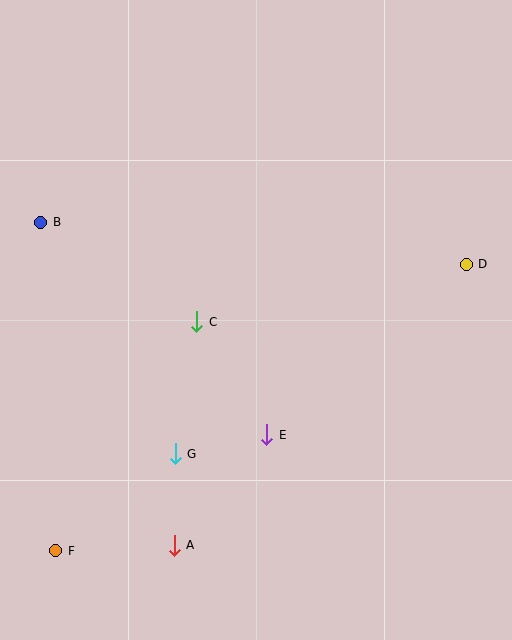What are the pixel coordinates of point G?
Point G is at (175, 454).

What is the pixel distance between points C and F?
The distance between C and F is 269 pixels.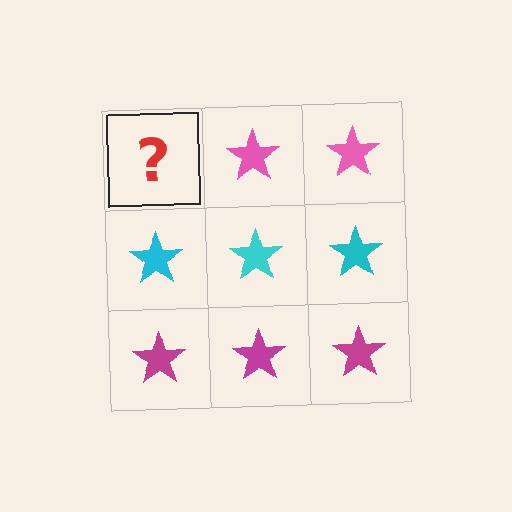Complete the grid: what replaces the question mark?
The question mark should be replaced with a pink star.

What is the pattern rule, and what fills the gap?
The rule is that each row has a consistent color. The gap should be filled with a pink star.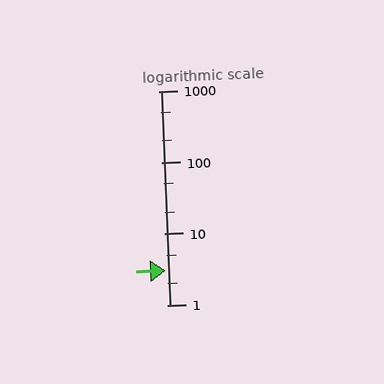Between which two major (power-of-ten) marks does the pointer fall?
The pointer is between 1 and 10.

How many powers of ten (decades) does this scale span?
The scale spans 3 decades, from 1 to 1000.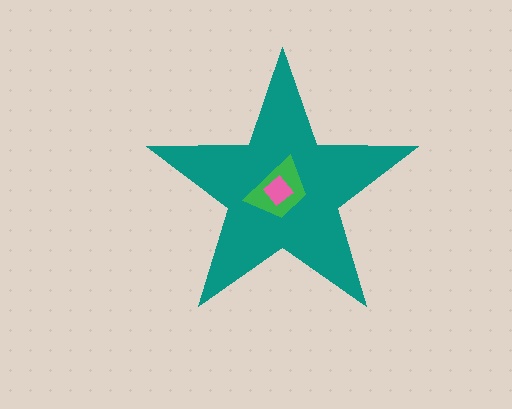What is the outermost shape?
The teal star.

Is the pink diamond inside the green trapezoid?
Yes.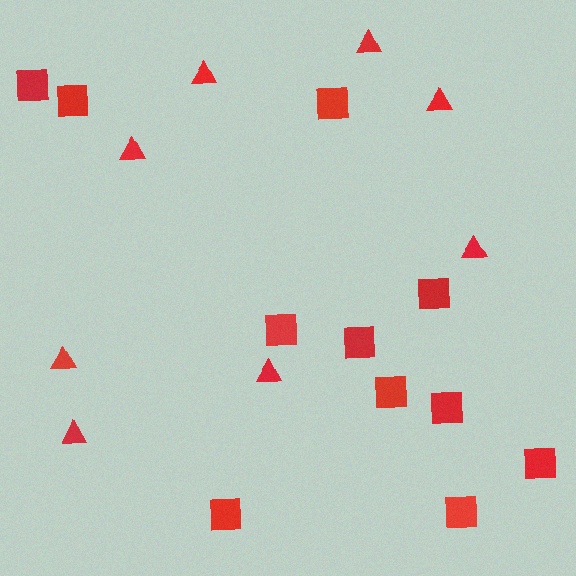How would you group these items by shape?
There are 2 groups: one group of squares (11) and one group of triangles (8).